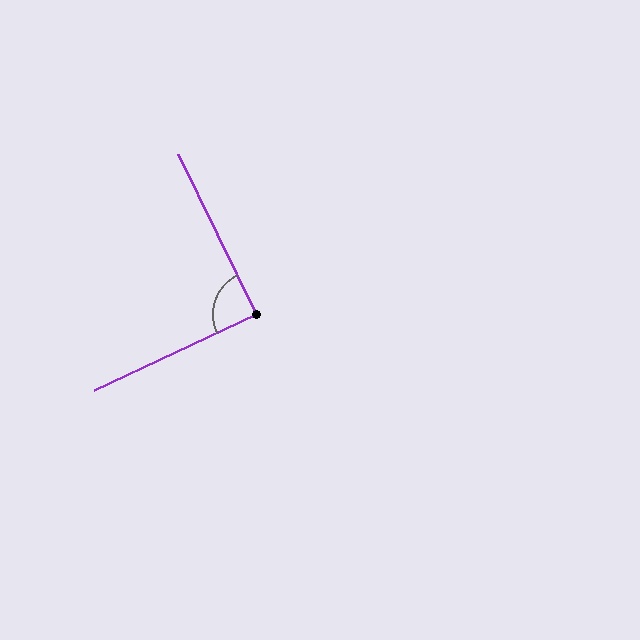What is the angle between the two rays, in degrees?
Approximately 89 degrees.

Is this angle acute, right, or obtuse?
It is approximately a right angle.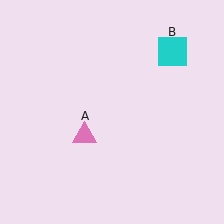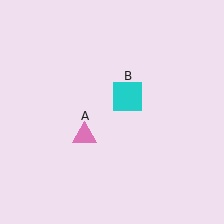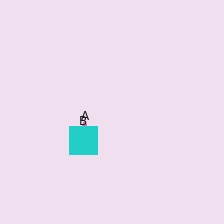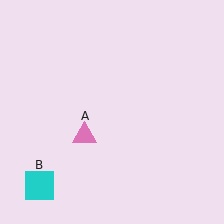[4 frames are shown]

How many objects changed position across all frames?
1 object changed position: cyan square (object B).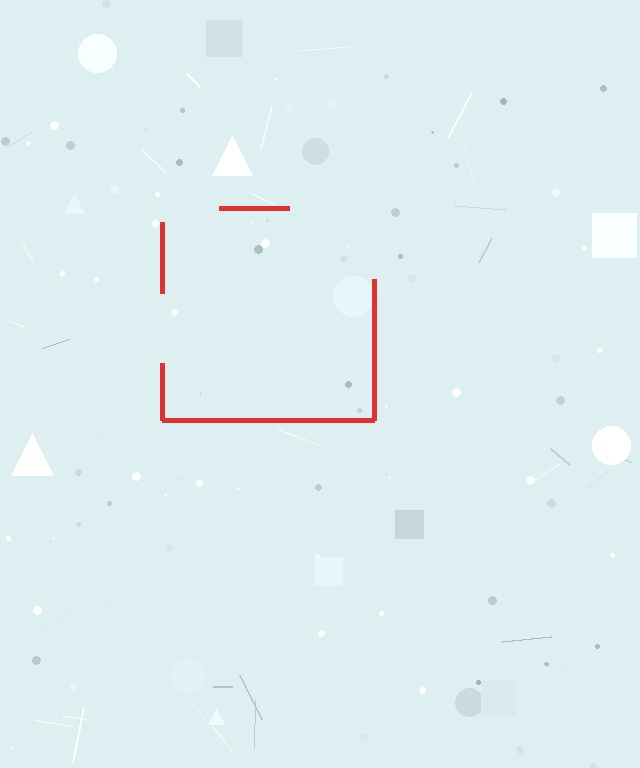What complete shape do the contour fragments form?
The contour fragments form a square.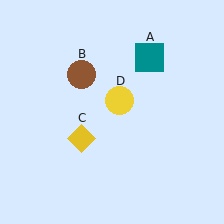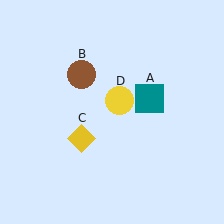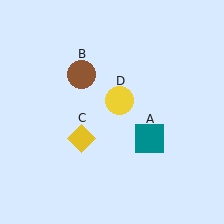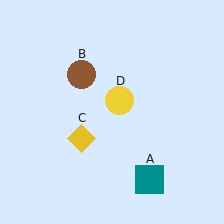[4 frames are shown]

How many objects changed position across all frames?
1 object changed position: teal square (object A).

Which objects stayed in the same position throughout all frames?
Brown circle (object B) and yellow diamond (object C) and yellow circle (object D) remained stationary.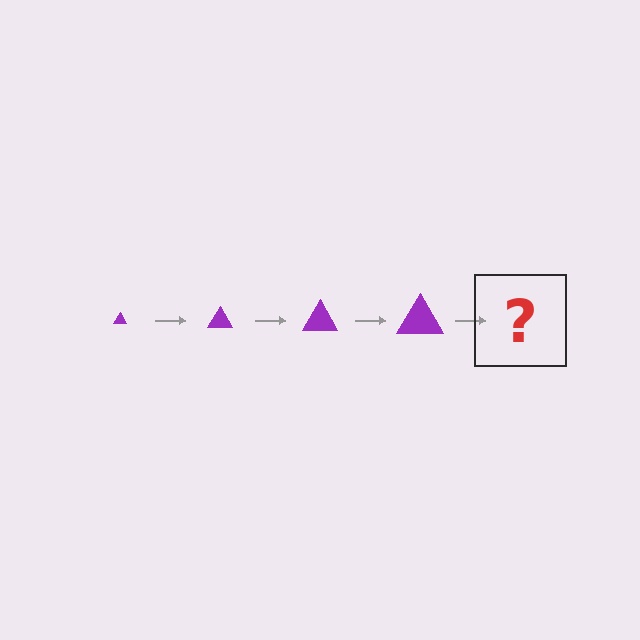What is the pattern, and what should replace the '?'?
The pattern is that the triangle gets progressively larger each step. The '?' should be a purple triangle, larger than the previous one.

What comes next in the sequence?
The next element should be a purple triangle, larger than the previous one.